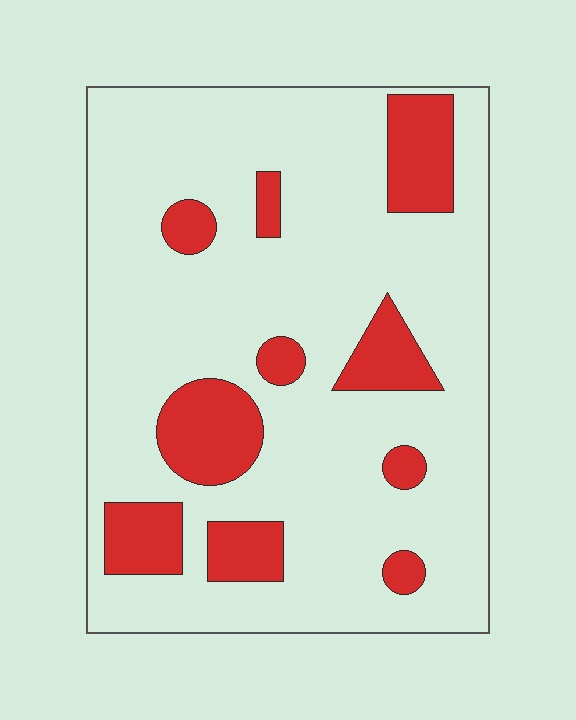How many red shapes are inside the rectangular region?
10.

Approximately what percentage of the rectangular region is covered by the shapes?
Approximately 20%.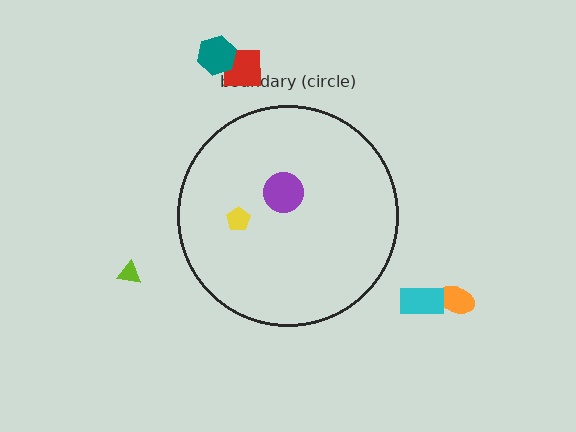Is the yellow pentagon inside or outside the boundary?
Inside.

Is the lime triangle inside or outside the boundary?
Outside.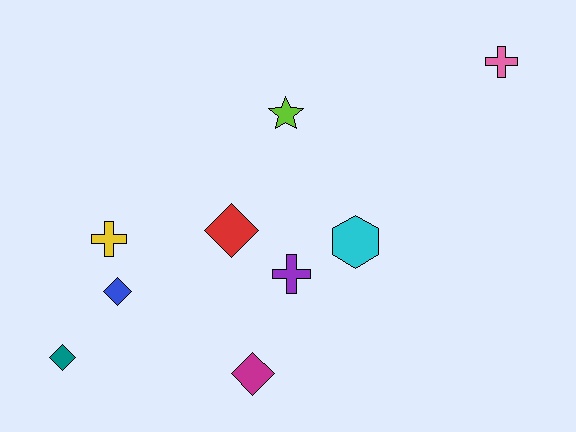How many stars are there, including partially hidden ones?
There is 1 star.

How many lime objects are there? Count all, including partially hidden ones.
There is 1 lime object.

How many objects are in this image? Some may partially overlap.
There are 9 objects.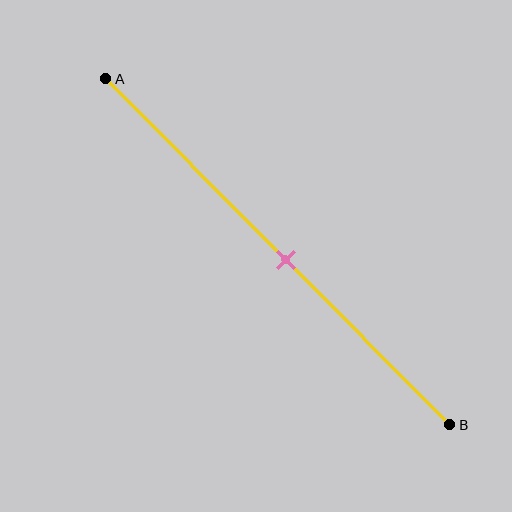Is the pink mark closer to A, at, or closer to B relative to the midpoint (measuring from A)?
The pink mark is approximately at the midpoint of segment AB.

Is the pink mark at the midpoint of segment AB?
Yes, the mark is approximately at the midpoint.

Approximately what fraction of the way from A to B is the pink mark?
The pink mark is approximately 50% of the way from A to B.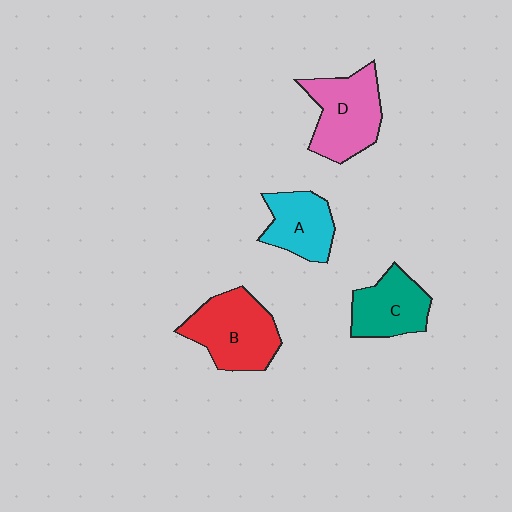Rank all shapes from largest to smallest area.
From largest to smallest: B (red), D (pink), C (teal), A (cyan).